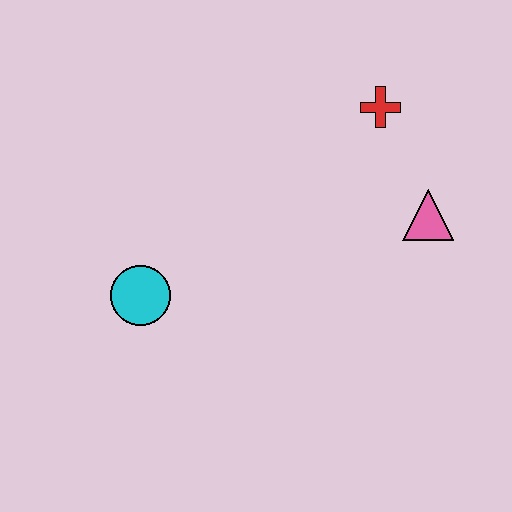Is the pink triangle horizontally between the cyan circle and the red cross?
No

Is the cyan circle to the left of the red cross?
Yes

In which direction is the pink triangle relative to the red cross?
The pink triangle is below the red cross.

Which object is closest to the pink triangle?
The red cross is closest to the pink triangle.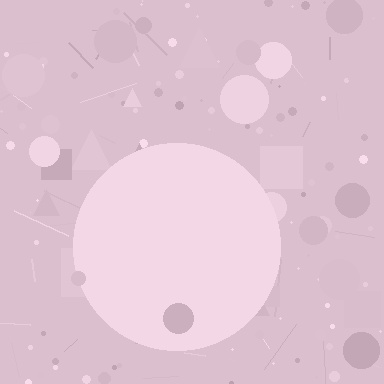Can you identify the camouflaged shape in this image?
The camouflaged shape is a circle.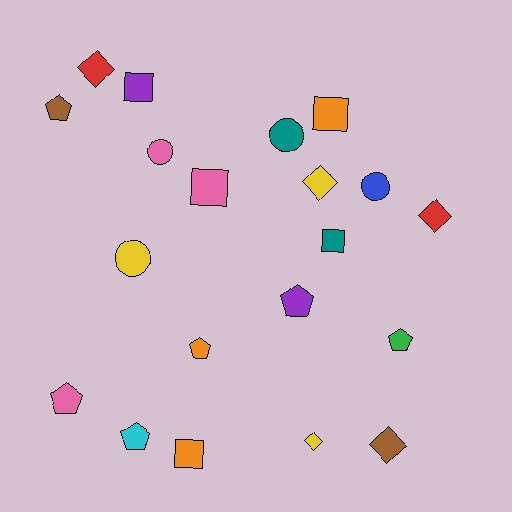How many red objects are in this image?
There are 2 red objects.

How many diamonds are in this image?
There are 5 diamonds.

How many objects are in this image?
There are 20 objects.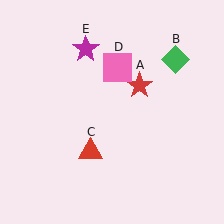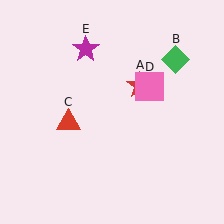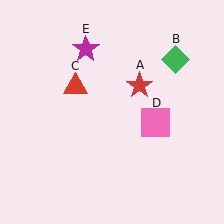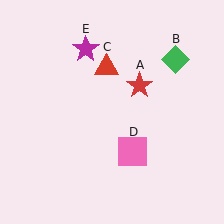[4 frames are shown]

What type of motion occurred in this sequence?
The red triangle (object C), pink square (object D) rotated clockwise around the center of the scene.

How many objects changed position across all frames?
2 objects changed position: red triangle (object C), pink square (object D).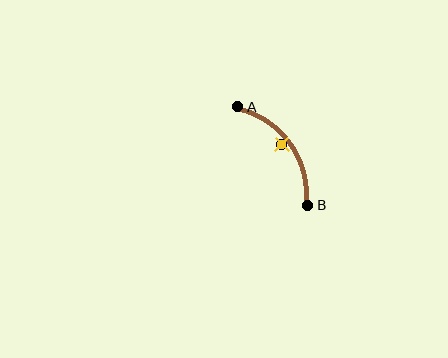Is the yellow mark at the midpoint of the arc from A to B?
No — the yellow mark does not lie on the arc at all. It sits slightly inside the curve.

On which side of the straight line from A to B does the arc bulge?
The arc bulges above and to the right of the straight line connecting A and B.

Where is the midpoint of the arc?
The arc midpoint is the point on the curve farthest from the straight line joining A and B. It sits above and to the right of that line.